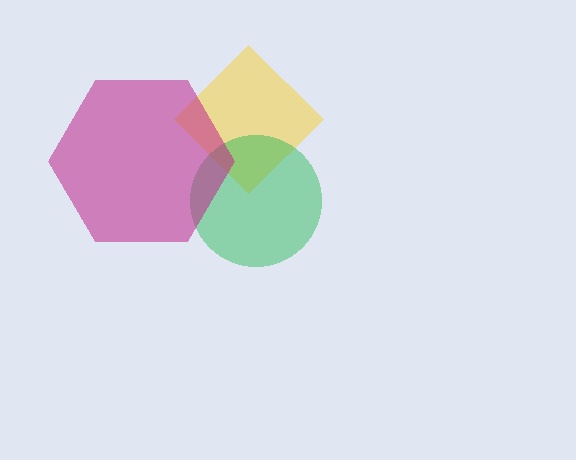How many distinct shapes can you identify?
There are 3 distinct shapes: a yellow diamond, a green circle, a magenta hexagon.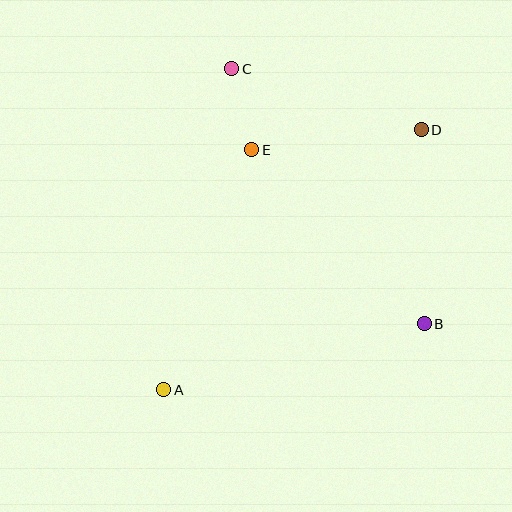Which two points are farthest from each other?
Points A and D are farthest from each other.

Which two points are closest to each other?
Points C and E are closest to each other.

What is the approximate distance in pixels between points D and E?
The distance between D and E is approximately 170 pixels.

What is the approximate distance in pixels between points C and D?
The distance between C and D is approximately 199 pixels.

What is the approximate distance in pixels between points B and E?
The distance between B and E is approximately 245 pixels.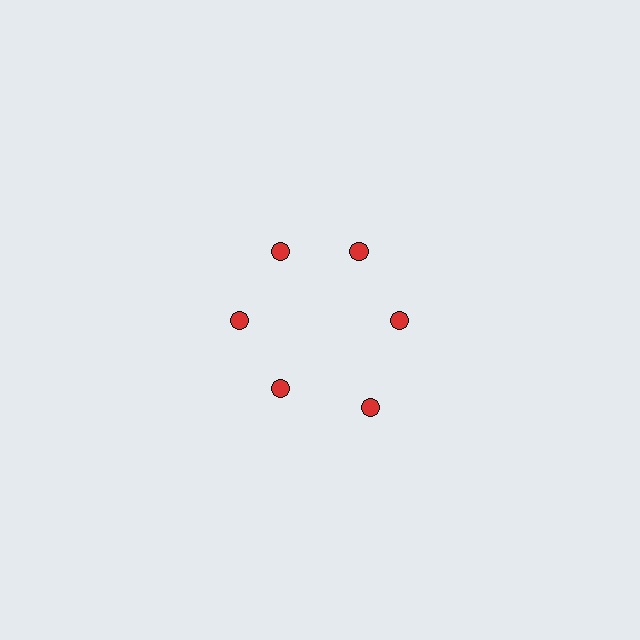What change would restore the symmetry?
The symmetry would be restored by moving it inward, back onto the ring so that all 6 circles sit at equal angles and equal distance from the center.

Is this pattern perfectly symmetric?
No. The 6 red circles are arranged in a ring, but one element near the 5 o'clock position is pushed outward from the center, breaking the 6-fold rotational symmetry.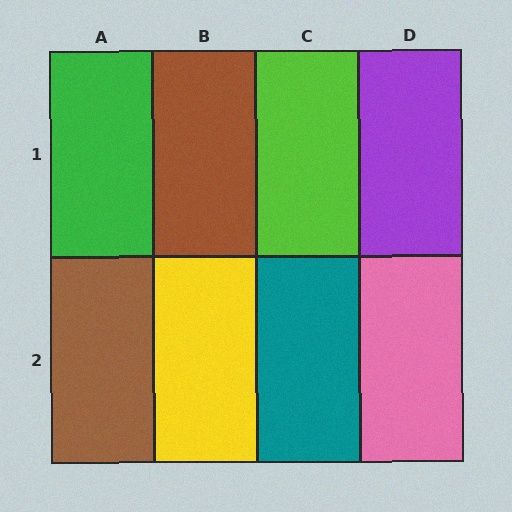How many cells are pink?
1 cell is pink.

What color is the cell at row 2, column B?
Yellow.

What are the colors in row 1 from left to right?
Green, brown, lime, purple.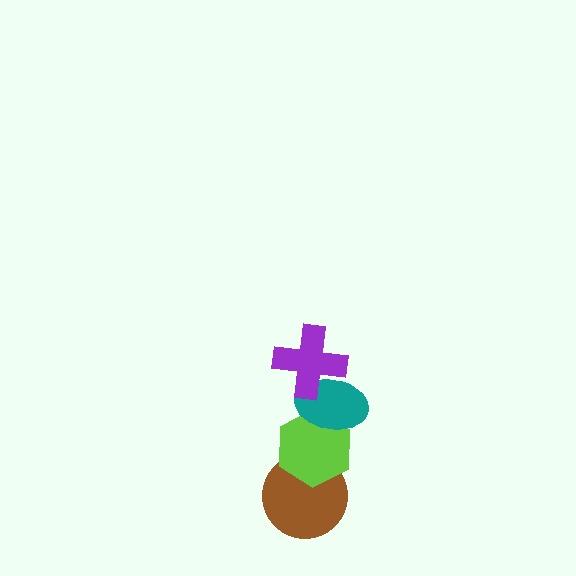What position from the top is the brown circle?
The brown circle is 4th from the top.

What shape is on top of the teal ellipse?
The purple cross is on top of the teal ellipse.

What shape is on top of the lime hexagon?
The teal ellipse is on top of the lime hexagon.